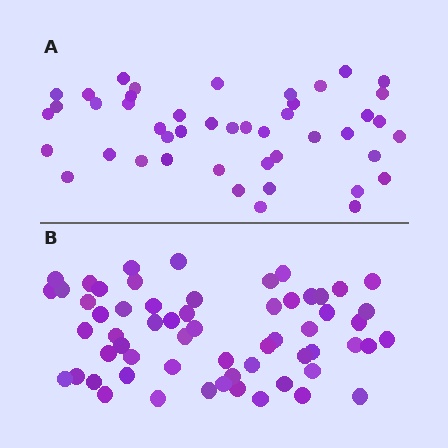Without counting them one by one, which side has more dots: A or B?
Region B (the bottom region) has more dots.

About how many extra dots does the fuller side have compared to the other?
Region B has approximately 15 more dots than region A.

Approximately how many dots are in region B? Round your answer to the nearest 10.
About 60 dots.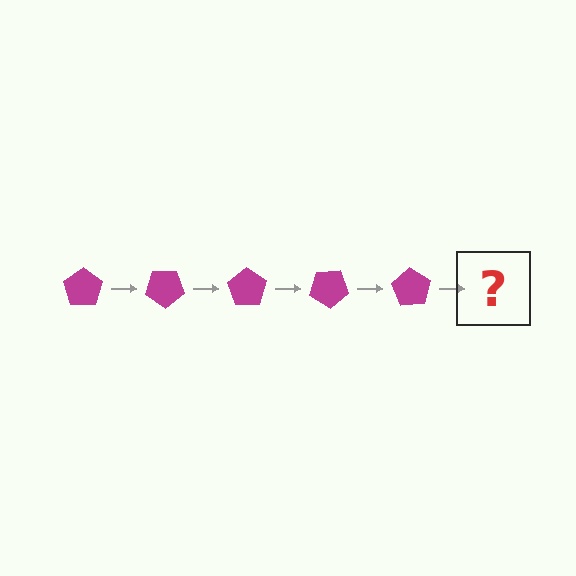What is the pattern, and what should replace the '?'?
The pattern is that the pentagon rotates 35 degrees each step. The '?' should be a magenta pentagon rotated 175 degrees.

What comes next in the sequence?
The next element should be a magenta pentagon rotated 175 degrees.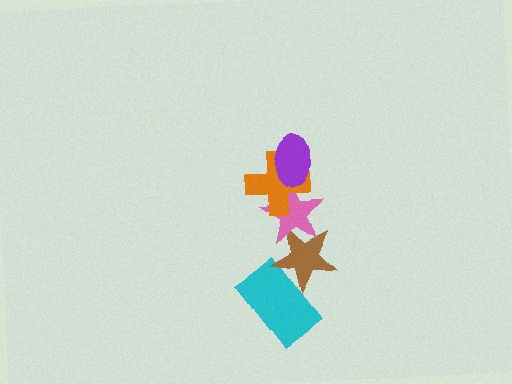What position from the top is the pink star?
The pink star is 3rd from the top.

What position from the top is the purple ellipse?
The purple ellipse is 1st from the top.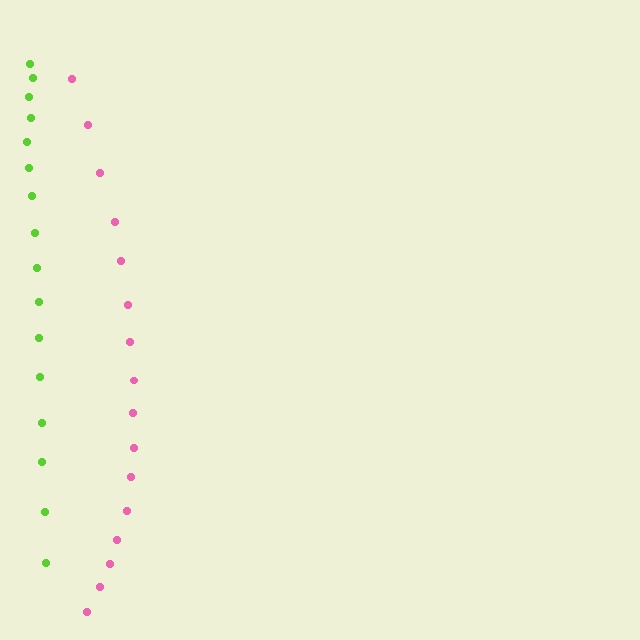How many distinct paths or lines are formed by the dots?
There are 2 distinct paths.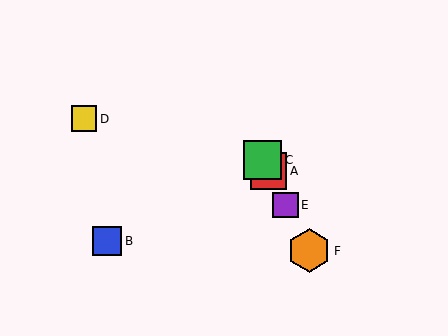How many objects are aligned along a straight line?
4 objects (A, C, E, F) are aligned along a straight line.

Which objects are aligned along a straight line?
Objects A, C, E, F are aligned along a straight line.